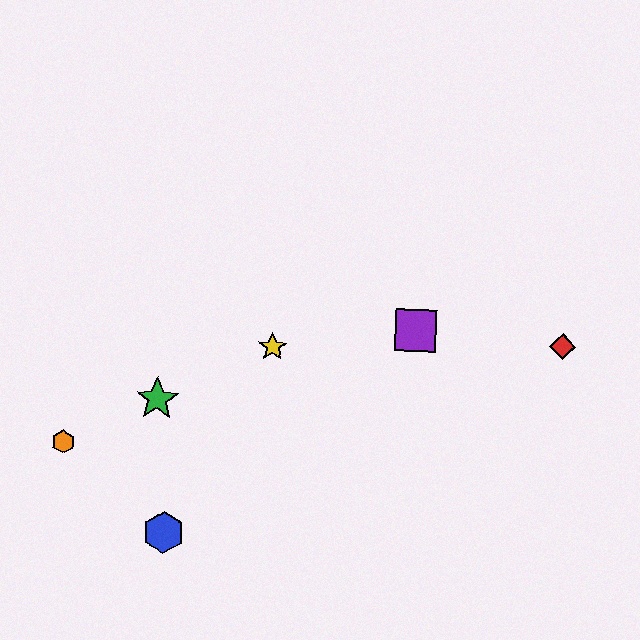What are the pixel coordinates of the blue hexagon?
The blue hexagon is at (164, 532).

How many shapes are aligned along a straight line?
3 shapes (the green star, the yellow star, the orange hexagon) are aligned along a straight line.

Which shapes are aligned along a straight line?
The green star, the yellow star, the orange hexagon are aligned along a straight line.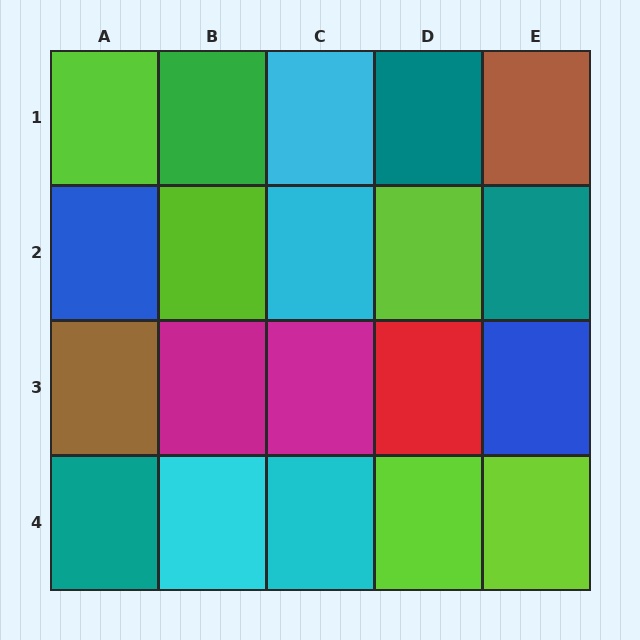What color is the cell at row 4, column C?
Cyan.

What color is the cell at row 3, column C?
Magenta.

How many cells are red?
1 cell is red.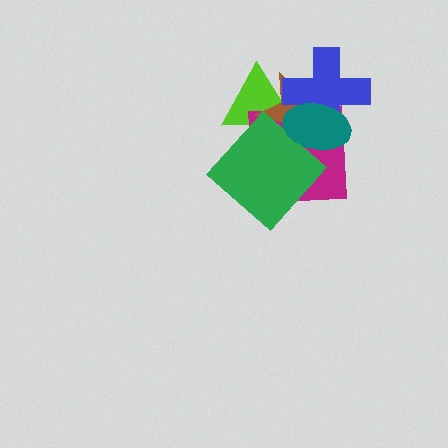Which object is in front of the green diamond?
The teal ellipse is in front of the green diamond.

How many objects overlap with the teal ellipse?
5 objects overlap with the teal ellipse.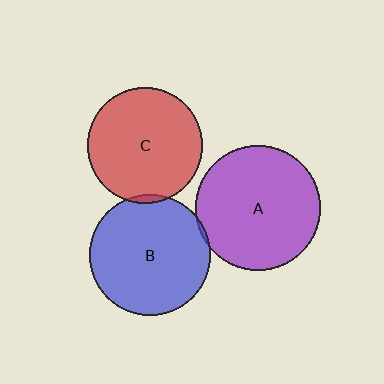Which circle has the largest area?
Circle A (purple).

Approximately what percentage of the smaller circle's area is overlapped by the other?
Approximately 5%.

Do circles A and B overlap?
Yes.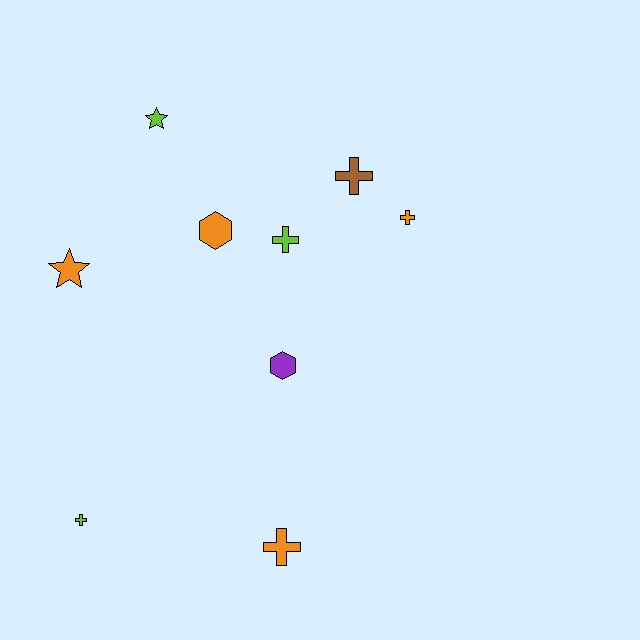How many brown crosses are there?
There is 1 brown cross.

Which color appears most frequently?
Orange, with 4 objects.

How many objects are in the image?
There are 9 objects.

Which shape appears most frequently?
Cross, with 5 objects.